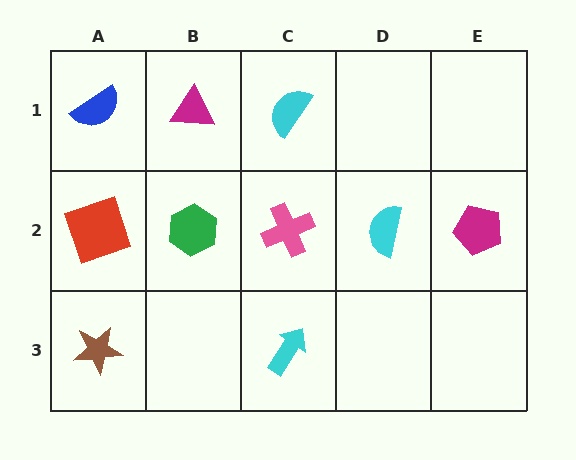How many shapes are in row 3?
2 shapes.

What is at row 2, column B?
A green hexagon.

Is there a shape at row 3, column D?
No, that cell is empty.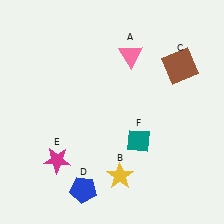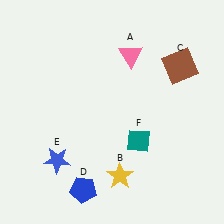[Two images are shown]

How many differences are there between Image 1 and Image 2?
There is 1 difference between the two images.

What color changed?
The star (E) changed from magenta in Image 1 to blue in Image 2.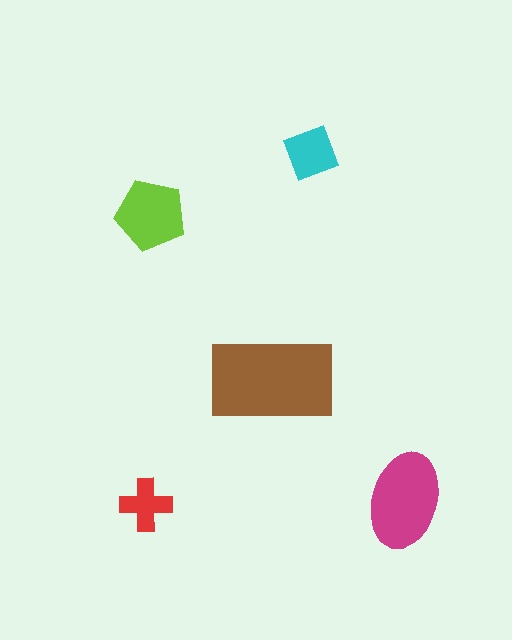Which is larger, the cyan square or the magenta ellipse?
The magenta ellipse.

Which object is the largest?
The brown rectangle.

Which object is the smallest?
The red cross.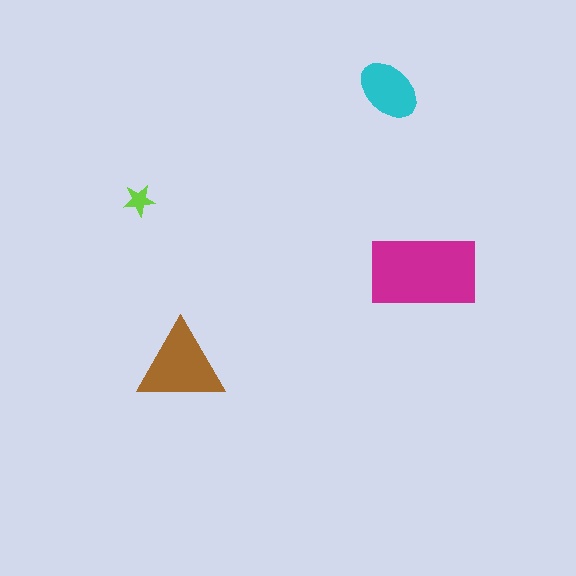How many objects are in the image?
There are 4 objects in the image.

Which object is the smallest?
The lime star.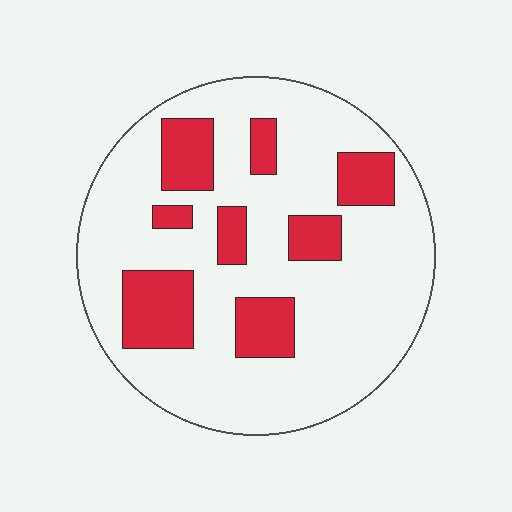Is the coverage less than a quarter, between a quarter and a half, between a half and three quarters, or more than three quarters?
Less than a quarter.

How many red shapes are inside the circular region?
8.